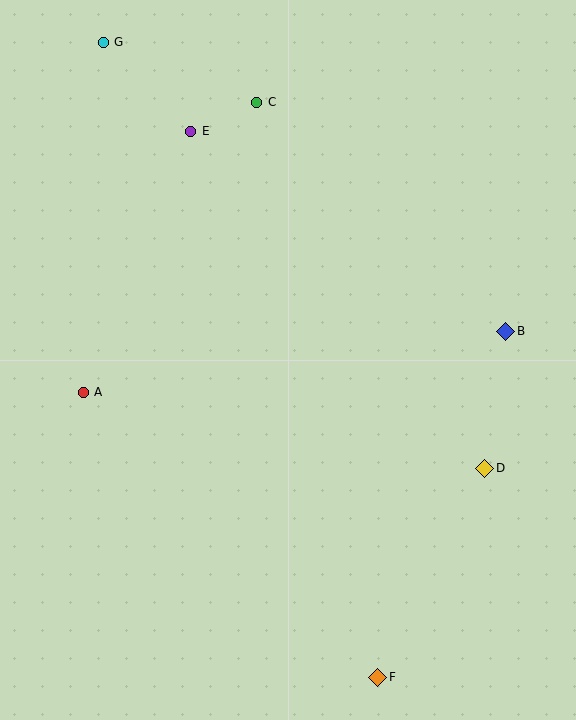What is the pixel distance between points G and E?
The distance between G and E is 125 pixels.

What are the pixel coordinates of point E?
Point E is at (191, 131).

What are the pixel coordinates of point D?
Point D is at (485, 468).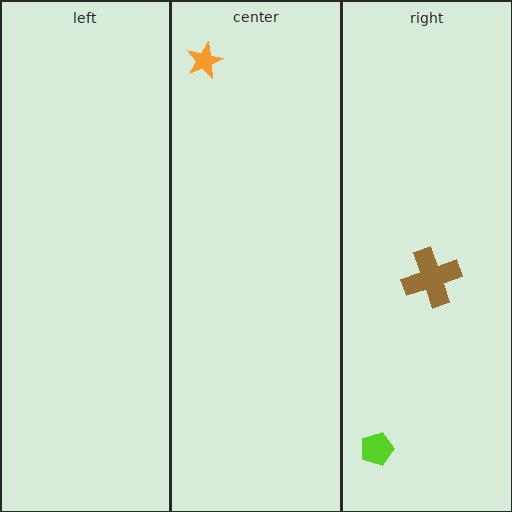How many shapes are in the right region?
2.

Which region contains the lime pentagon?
The right region.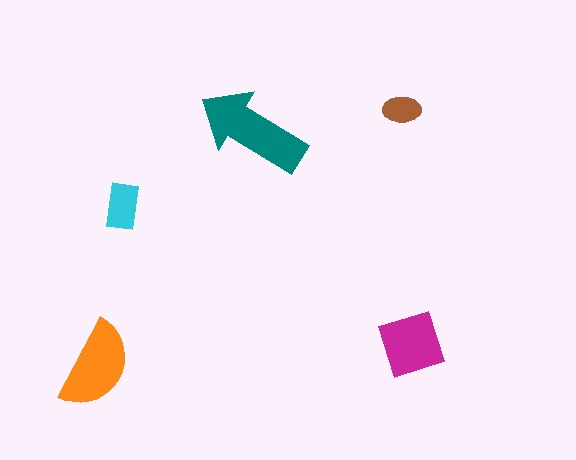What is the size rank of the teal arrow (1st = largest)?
1st.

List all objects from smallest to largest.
The brown ellipse, the cyan rectangle, the magenta diamond, the orange semicircle, the teal arrow.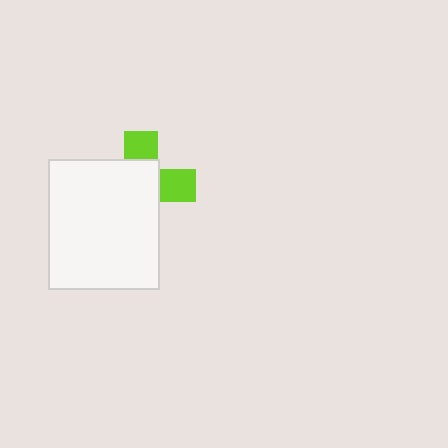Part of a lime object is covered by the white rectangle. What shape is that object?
It is a cross.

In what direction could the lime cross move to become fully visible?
The lime cross could move toward the upper-right. That would shift it out from behind the white rectangle entirely.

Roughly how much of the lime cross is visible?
A small part of it is visible (roughly 34%).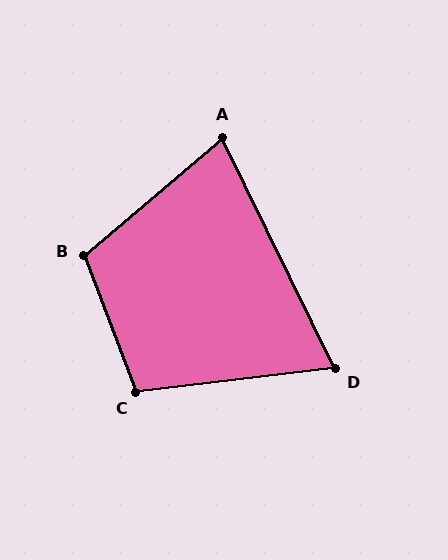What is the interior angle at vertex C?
Approximately 104 degrees (obtuse).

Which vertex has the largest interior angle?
B, at approximately 110 degrees.